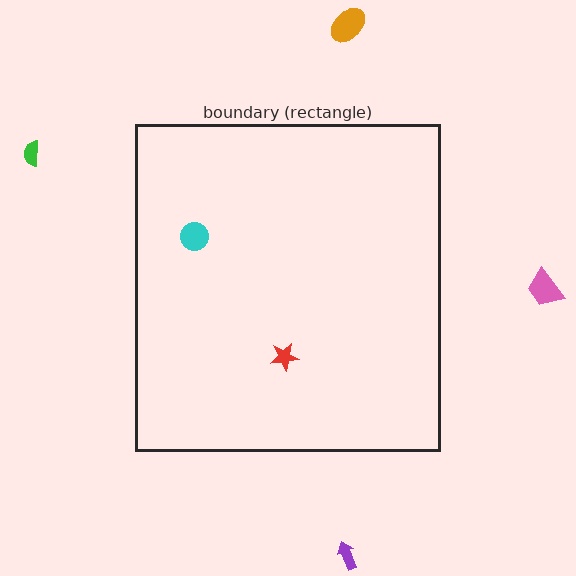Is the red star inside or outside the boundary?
Inside.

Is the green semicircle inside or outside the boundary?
Outside.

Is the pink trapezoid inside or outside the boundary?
Outside.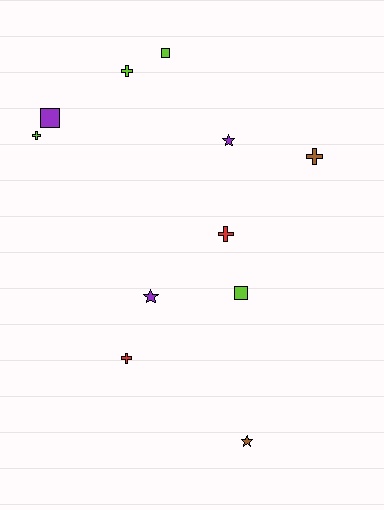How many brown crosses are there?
There is 1 brown cross.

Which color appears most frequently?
Lime, with 4 objects.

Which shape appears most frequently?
Cross, with 5 objects.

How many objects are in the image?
There are 11 objects.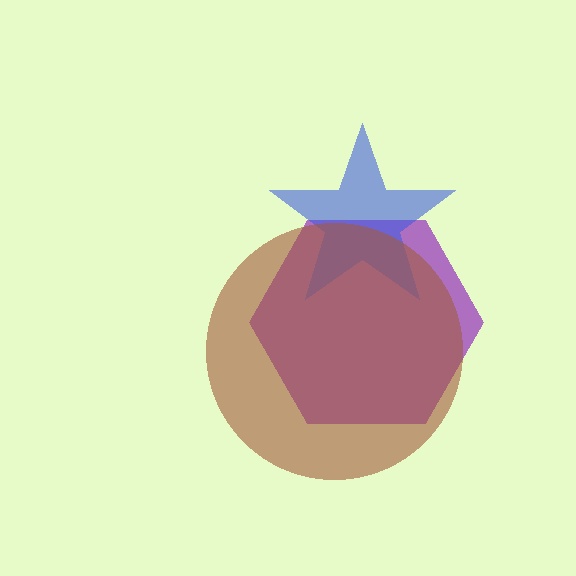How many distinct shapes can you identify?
There are 3 distinct shapes: a purple hexagon, a blue star, a brown circle.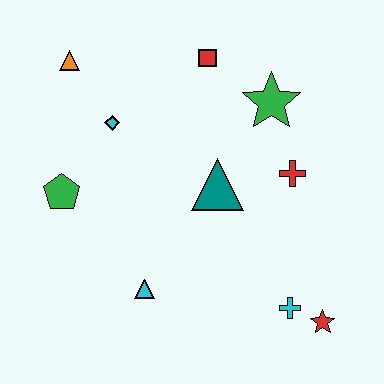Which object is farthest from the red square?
The red star is farthest from the red square.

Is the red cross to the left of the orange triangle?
No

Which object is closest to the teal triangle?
The red cross is closest to the teal triangle.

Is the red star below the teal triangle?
Yes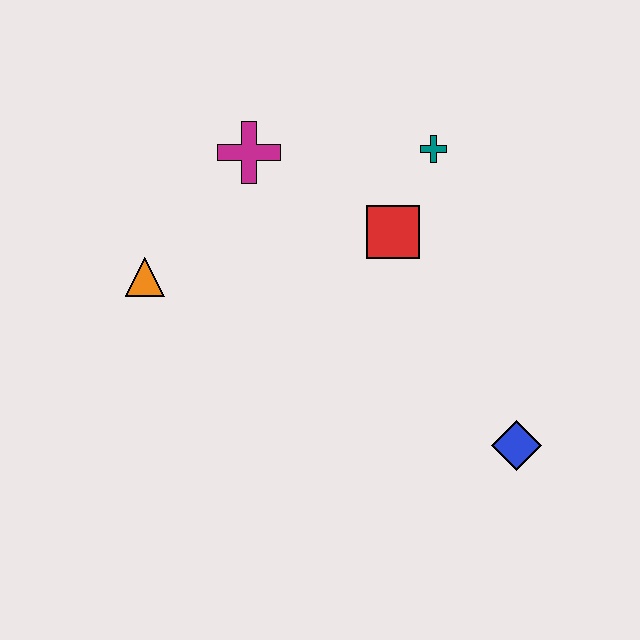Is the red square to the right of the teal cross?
No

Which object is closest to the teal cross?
The red square is closest to the teal cross.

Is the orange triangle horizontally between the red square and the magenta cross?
No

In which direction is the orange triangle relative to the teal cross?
The orange triangle is to the left of the teal cross.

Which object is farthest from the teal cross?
The orange triangle is farthest from the teal cross.